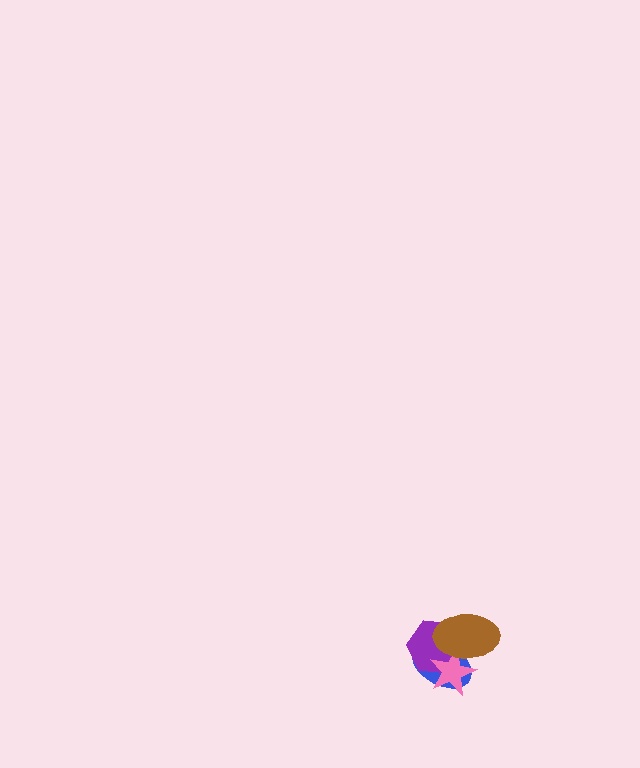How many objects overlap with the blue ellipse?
3 objects overlap with the blue ellipse.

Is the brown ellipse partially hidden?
No, no other shape covers it.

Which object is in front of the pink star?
The brown ellipse is in front of the pink star.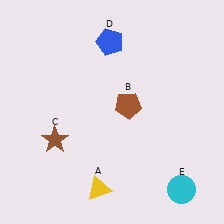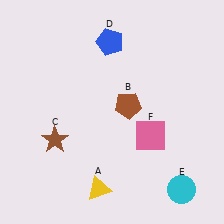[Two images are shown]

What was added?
A pink square (F) was added in Image 2.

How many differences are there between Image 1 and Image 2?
There is 1 difference between the two images.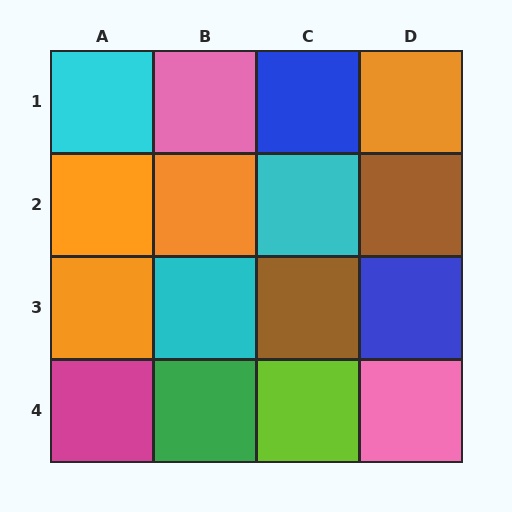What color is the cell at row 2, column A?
Orange.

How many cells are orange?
4 cells are orange.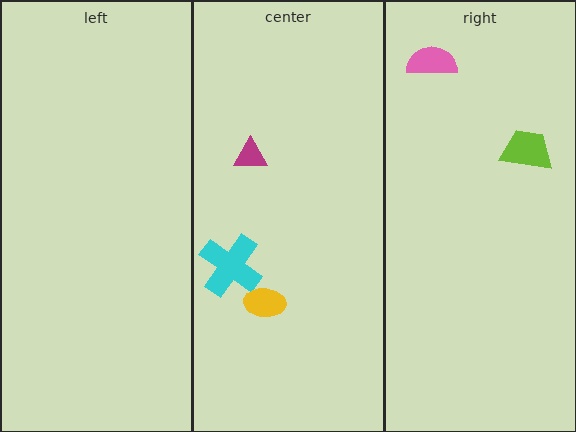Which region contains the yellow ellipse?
The center region.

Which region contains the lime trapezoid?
The right region.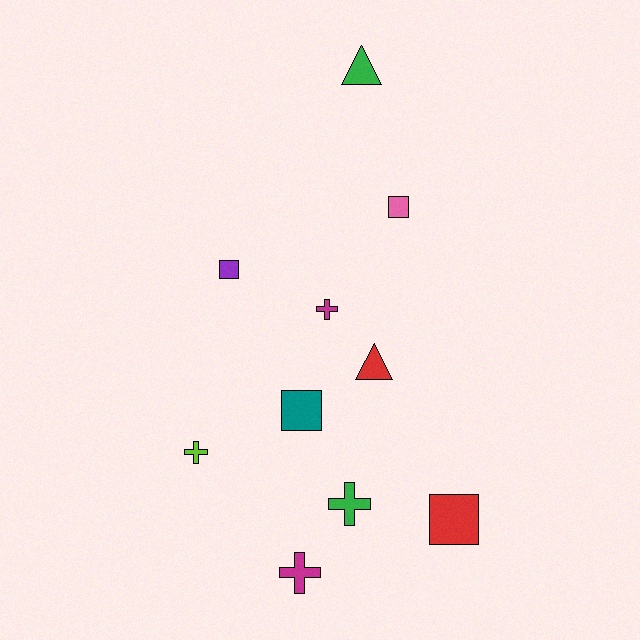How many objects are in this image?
There are 10 objects.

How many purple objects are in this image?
There is 1 purple object.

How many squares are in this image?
There are 4 squares.